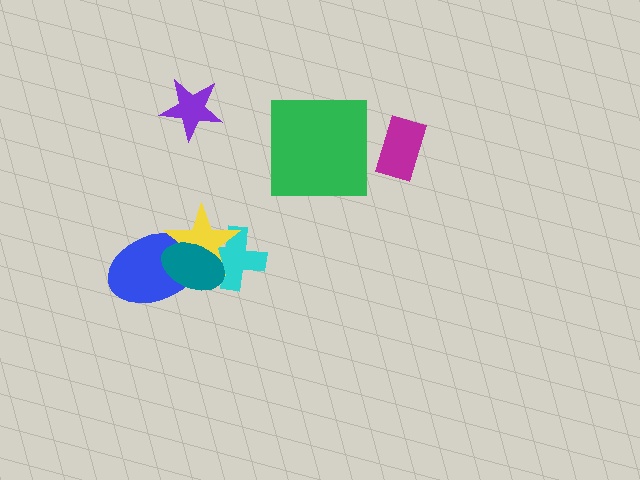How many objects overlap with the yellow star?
3 objects overlap with the yellow star.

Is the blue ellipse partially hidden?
Yes, it is partially covered by another shape.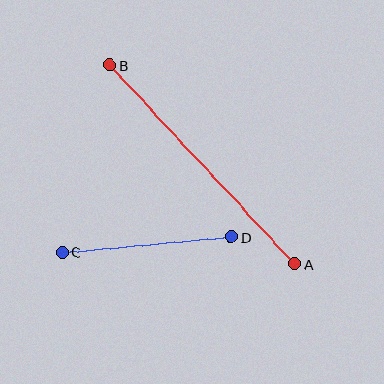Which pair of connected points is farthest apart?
Points A and B are farthest apart.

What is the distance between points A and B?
The distance is approximately 272 pixels.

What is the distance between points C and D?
The distance is approximately 170 pixels.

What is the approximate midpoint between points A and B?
The midpoint is at approximately (202, 164) pixels.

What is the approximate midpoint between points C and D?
The midpoint is at approximately (147, 245) pixels.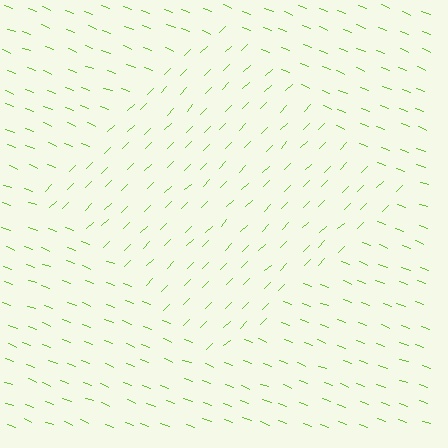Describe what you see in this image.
The image is filled with small lime line segments. A diamond region in the image has lines oriented differently from the surrounding lines, creating a visible texture boundary.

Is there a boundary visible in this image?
Yes, there is a texture boundary formed by a change in line orientation.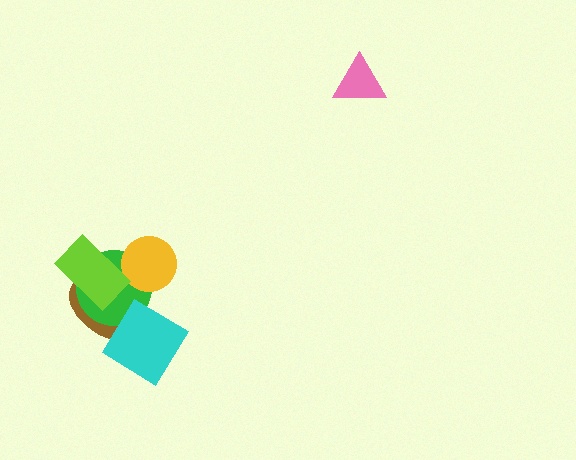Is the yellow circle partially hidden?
No, no other shape covers it.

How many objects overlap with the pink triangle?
0 objects overlap with the pink triangle.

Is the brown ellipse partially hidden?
Yes, it is partially covered by another shape.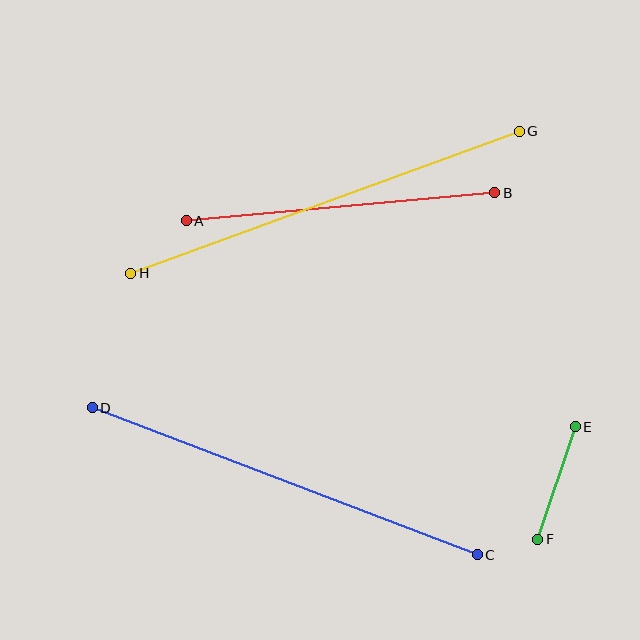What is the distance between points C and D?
The distance is approximately 412 pixels.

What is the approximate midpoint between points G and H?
The midpoint is at approximately (325, 202) pixels.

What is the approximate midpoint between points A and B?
The midpoint is at approximately (340, 207) pixels.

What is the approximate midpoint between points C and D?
The midpoint is at approximately (285, 481) pixels.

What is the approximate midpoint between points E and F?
The midpoint is at approximately (556, 483) pixels.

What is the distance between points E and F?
The distance is approximately 119 pixels.